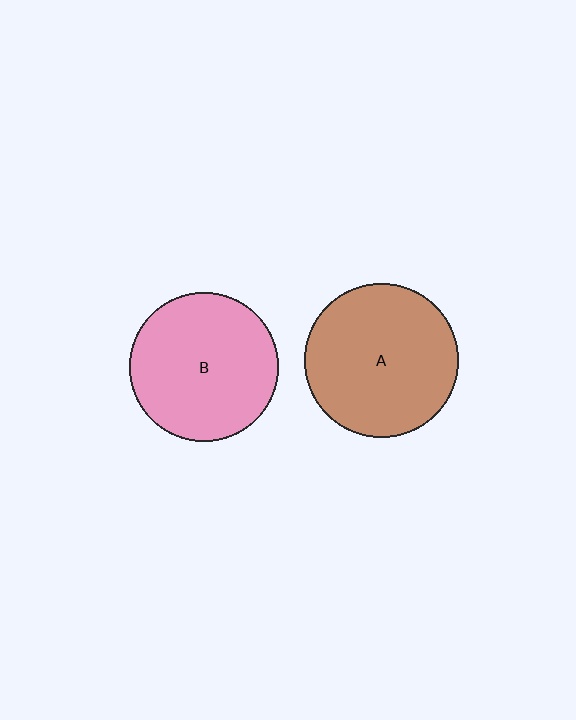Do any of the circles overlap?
No, none of the circles overlap.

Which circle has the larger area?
Circle A (brown).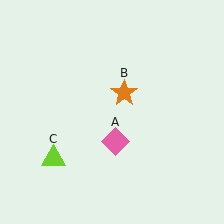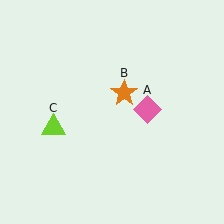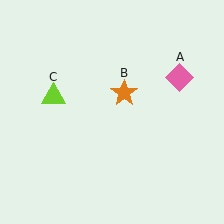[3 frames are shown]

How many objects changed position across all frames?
2 objects changed position: pink diamond (object A), lime triangle (object C).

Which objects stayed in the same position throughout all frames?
Orange star (object B) remained stationary.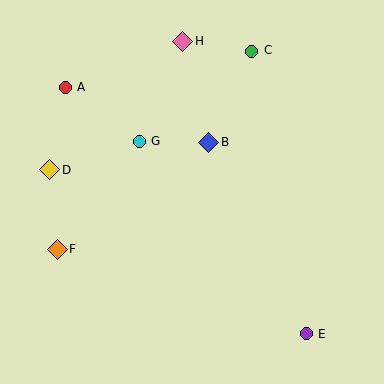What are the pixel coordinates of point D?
Point D is at (49, 170).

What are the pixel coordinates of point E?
Point E is at (306, 334).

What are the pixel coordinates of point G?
Point G is at (139, 142).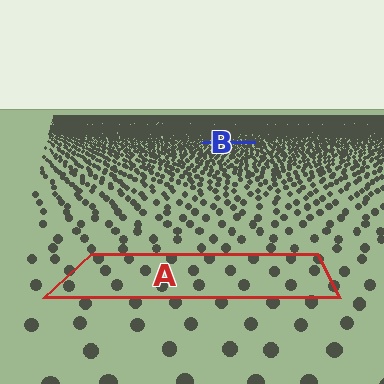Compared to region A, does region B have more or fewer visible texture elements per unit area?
Region B has more texture elements per unit area — they are packed more densely because it is farther away.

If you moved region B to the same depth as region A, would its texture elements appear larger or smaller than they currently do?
They would appear larger. At a closer depth, the same texture elements are projected at a bigger on-screen size.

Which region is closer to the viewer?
Region A is closer. The texture elements there are larger and more spread out.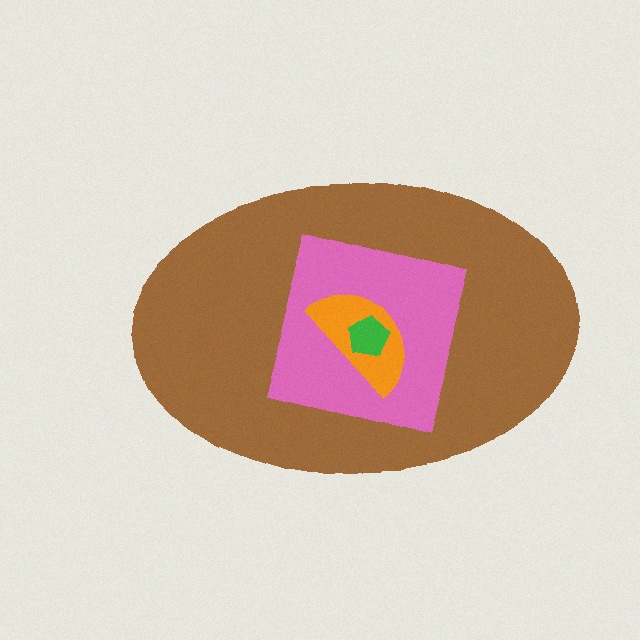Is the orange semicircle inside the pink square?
Yes.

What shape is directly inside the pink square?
The orange semicircle.